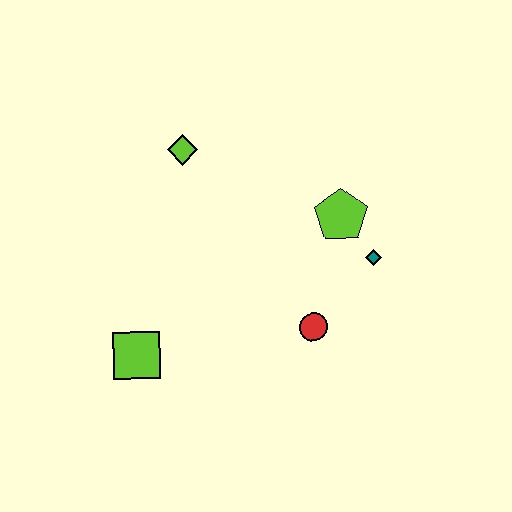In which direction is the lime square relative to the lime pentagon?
The lime square is to the left of the lime pentagon.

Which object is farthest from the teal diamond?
The lime square is farthest from the teal diamond.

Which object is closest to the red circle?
The teal diamond is closest to the red circle.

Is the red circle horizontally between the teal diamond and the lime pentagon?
No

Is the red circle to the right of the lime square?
Yes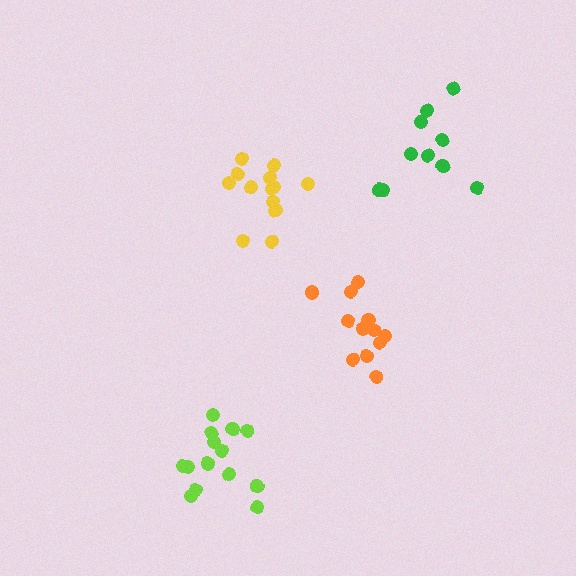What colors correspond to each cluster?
The clusters are colored: orange, green, yellow, lime.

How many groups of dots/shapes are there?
There are 4 groups.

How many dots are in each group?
Group 1: 12 dots, Group 2: 10 dots, Group 3: 13 dots, Group 4: 15 dots (50 total).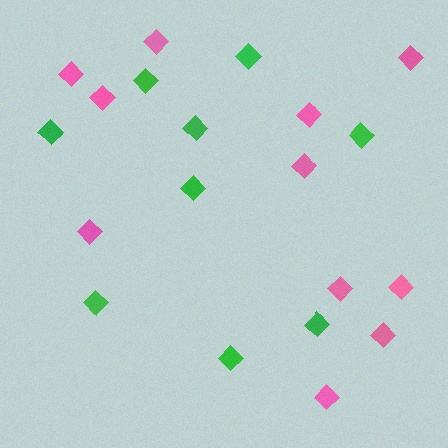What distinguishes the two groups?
There are 2 groups: one group of pink diamonds (11) and one group of green diamonds (9).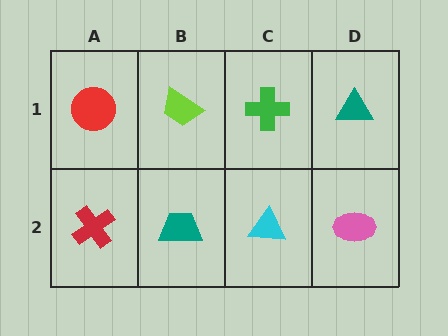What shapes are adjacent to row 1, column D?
A pink ellipse (row 2, column D), a green cross (row 1, column C).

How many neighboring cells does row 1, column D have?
2.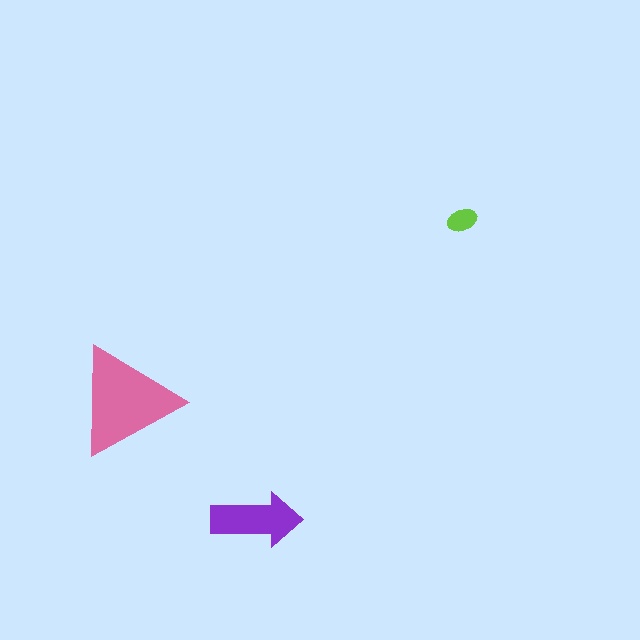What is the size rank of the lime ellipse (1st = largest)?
3rd.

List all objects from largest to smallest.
The pink triangle, the purple arrow, the lime ellipse.